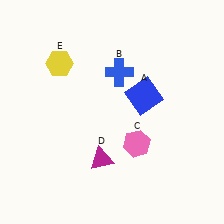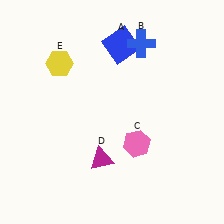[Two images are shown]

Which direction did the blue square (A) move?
The blue square (A) moved up.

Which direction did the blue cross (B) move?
The blue cross (B) moved up.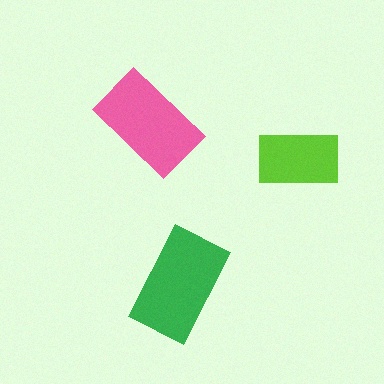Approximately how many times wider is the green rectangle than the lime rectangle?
About 1.5 times wider.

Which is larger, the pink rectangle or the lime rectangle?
The pink one.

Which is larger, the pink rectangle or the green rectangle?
The green one.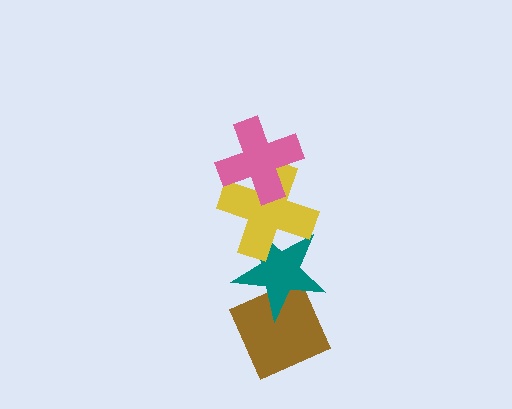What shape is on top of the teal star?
The yellow cross is on top of the teal star.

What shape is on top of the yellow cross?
The pink cross is on top of the yellow cross.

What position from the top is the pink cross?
The pink cross is 1st from the top.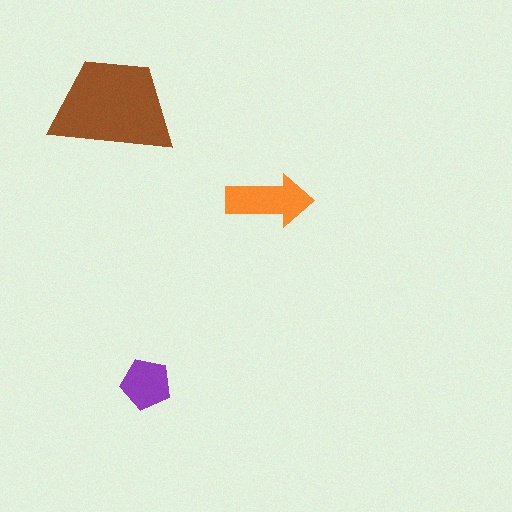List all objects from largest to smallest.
The brown trapezoid, the orange arrow, the purple pentagon.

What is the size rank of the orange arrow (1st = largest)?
2nd.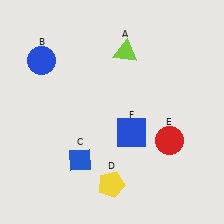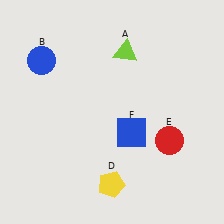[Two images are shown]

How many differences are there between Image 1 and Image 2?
There is 1 difference between the two images.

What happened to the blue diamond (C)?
The blue diamond (C) was removed in Image 2. It was in the bottom-left area of Image 1.